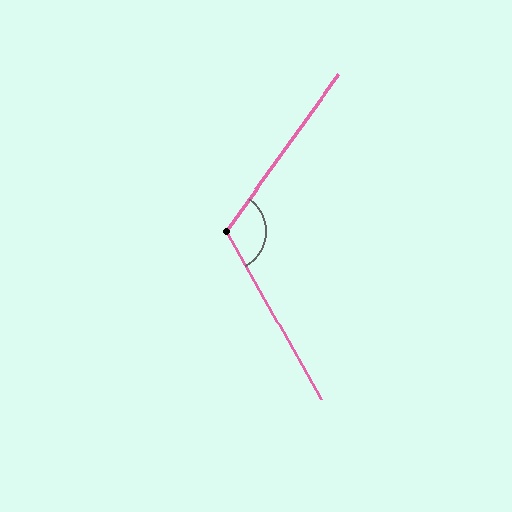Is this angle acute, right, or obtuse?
It is obtuse.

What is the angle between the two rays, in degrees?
Approximately 115 degrees.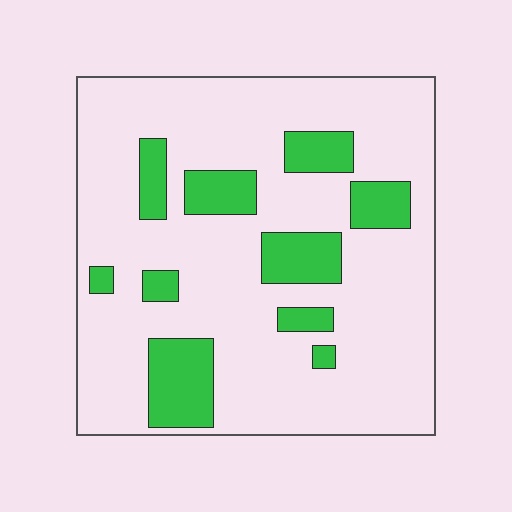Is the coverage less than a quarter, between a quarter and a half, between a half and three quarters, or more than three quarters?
Less than a quarter.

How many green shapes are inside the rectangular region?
10.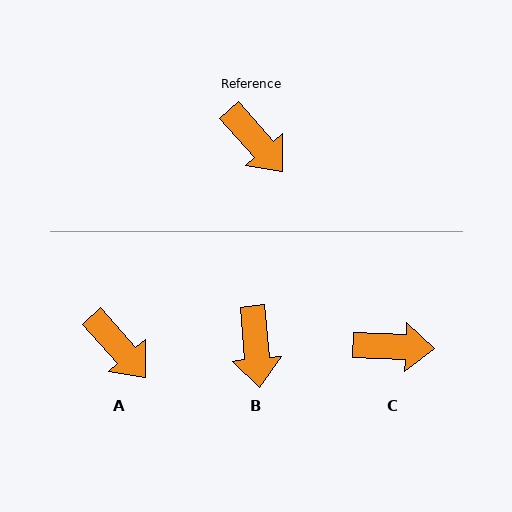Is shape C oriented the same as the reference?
No, it is off by about 47 degrees.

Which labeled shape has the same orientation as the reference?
A.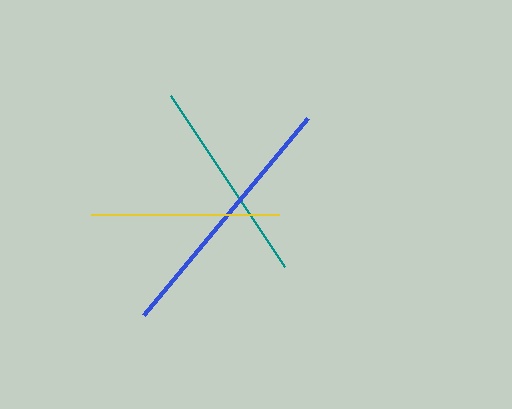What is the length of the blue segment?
The blue segment is approximately 257 pixels long.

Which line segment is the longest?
The blue line is the longest at approximately 257 pixels.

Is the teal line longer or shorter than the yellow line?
The teal line is longer than the yellow line.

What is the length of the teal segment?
The teal segment is approximately 206 pixels long.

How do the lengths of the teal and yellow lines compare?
The teal and yellow lines are approximately the same length.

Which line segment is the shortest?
The yellow line is the shortest at approximately 188 pixels.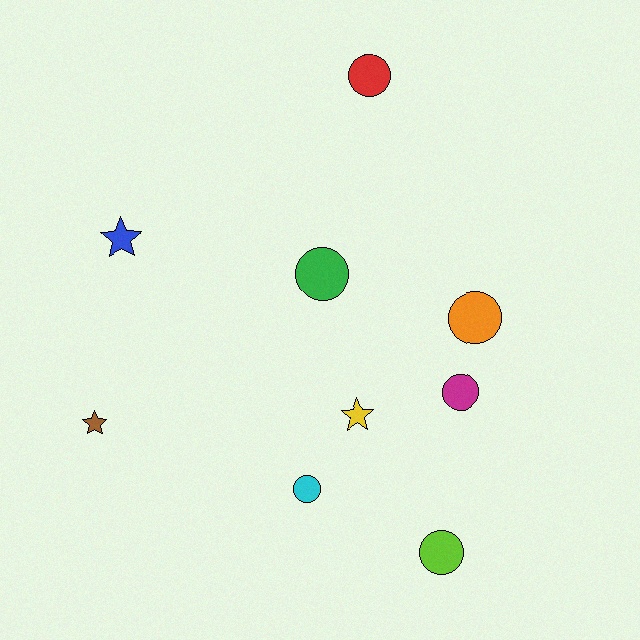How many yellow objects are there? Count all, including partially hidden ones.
There is 1 yellow object.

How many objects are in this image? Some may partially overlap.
There are 9 objects.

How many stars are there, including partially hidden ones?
There are 3 stars.